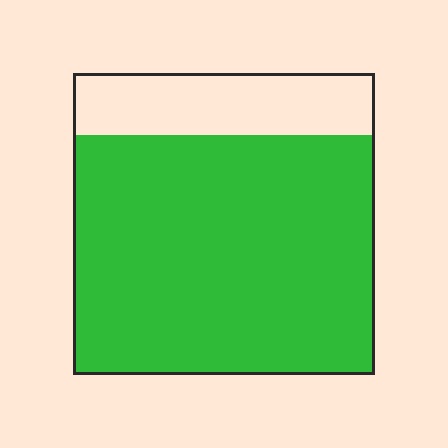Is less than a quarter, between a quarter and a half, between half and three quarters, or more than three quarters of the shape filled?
More than three quarters.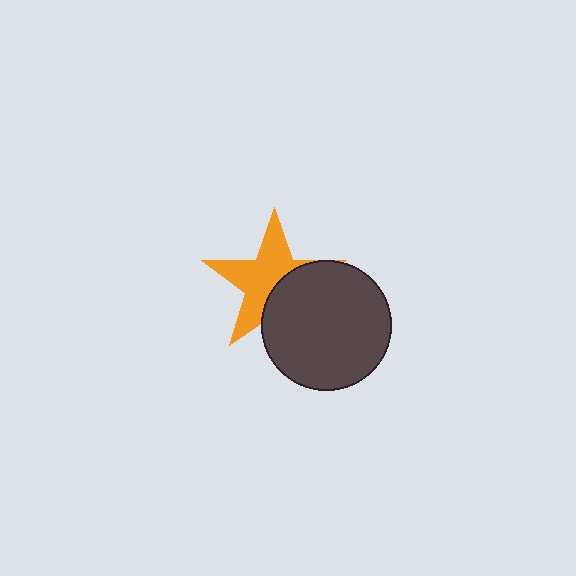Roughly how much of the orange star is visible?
About half of it is visible (roughly 60%).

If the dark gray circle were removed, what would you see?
You would see the complete orange star.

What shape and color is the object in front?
The object in front is a dark gray circle.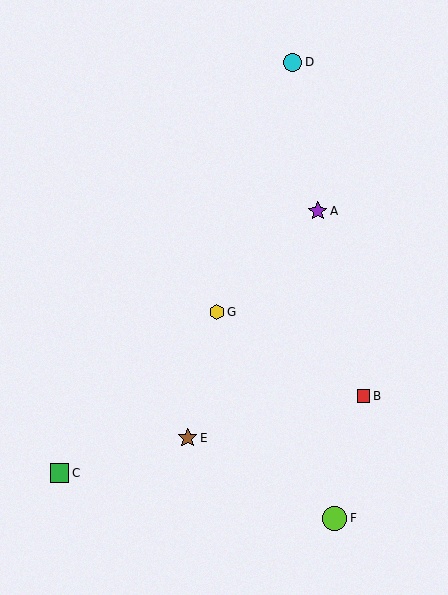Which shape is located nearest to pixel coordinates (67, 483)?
The green square (labeled C) at (59, 473) is nearest to that location.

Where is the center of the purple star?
The center of the purple star is at (318, 211).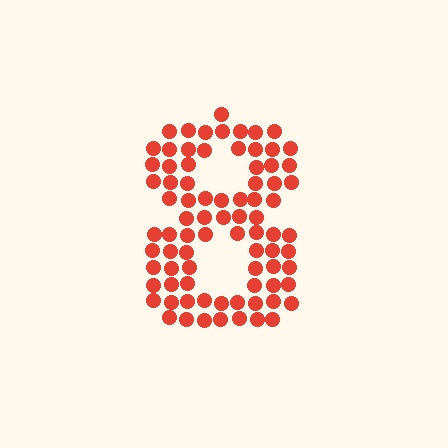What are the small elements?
The small elements are circles.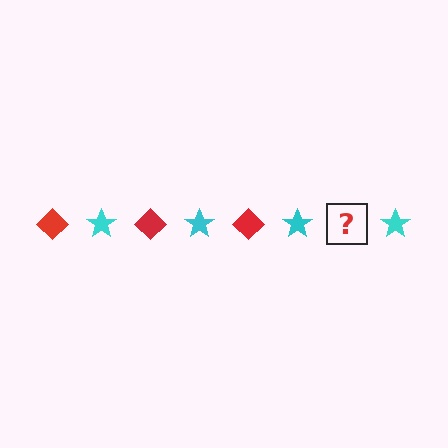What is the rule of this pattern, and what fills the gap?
The rule is that the pattern alternates between red diamond and cyan star. The gap should be filled with a red diamond.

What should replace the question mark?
The question mark should be replaced with a red diamond.